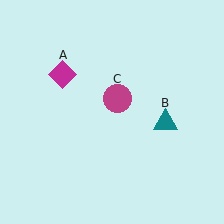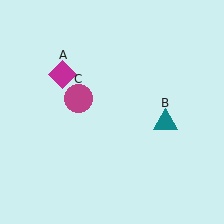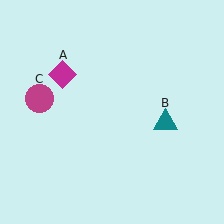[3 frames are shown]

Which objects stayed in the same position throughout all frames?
Magenta diamond (object A) and teal triangle (object B) remained stationary.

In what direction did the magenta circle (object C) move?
The magenta circle (object C) moved left.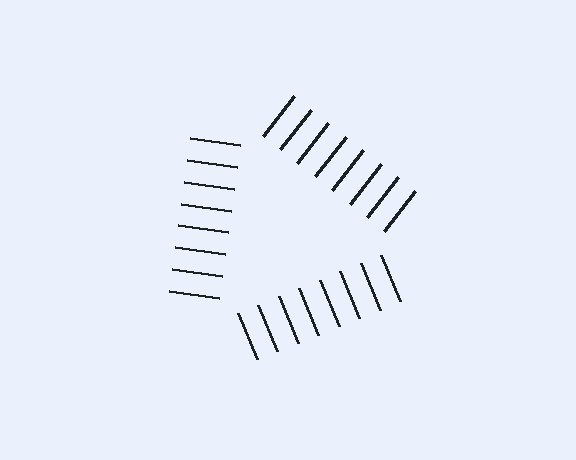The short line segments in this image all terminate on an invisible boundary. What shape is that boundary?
An illusory triangle — the line segments terminate on its edges but no continuous stroke is drawn.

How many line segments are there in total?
24 — 8 along each of the 3 edges.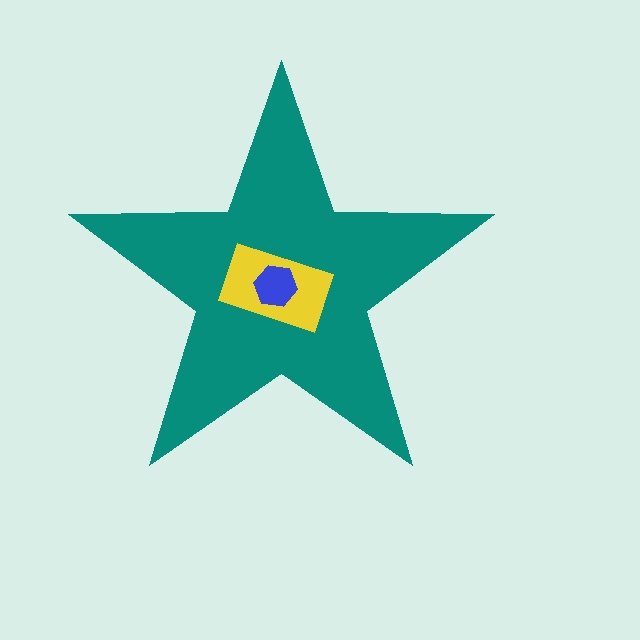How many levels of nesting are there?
3.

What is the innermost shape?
The blue hexagon.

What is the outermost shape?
The teal star.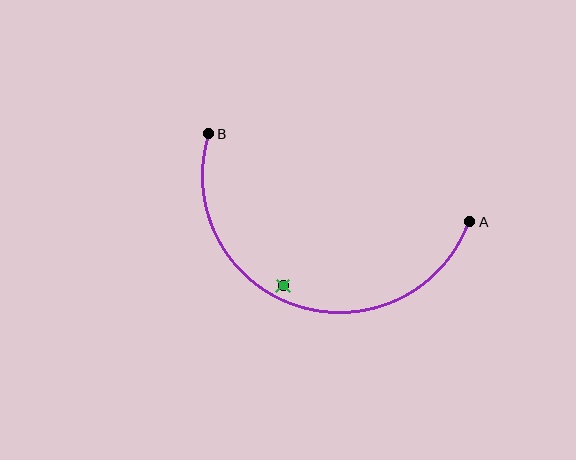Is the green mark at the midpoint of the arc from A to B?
No — the green mark does not lie on the arc at all. It sits slightly inside the curve.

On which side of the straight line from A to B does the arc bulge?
The arc bulges below the straight line connecting A and B.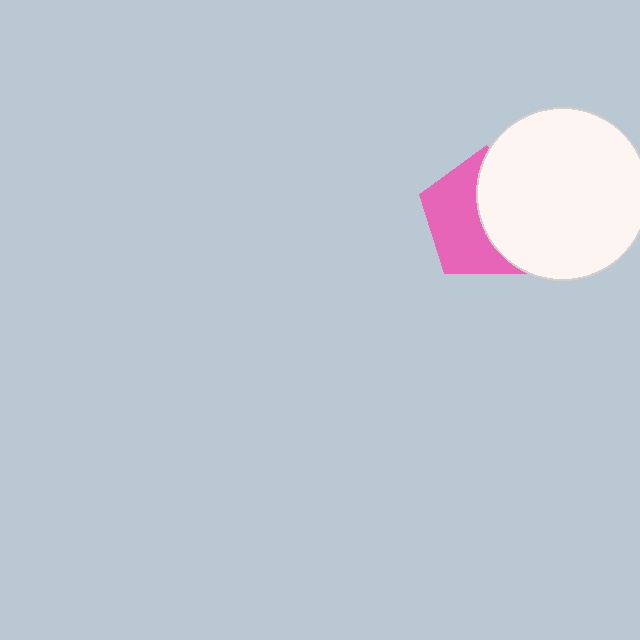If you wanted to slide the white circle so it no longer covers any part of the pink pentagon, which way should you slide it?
Slide it right — that is the most direct way to separate the two shapes.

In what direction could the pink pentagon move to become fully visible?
The pink pentagon could move left. That would shift it out from behind the white circle entirely.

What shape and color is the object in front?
The object in front is a white circle.